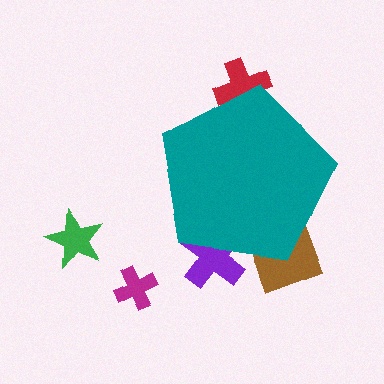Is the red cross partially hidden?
Yes, the red cross is partially hidden behind the teal pentagon.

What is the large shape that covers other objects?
A teal pentagon.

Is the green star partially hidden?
No, the green star is fully visible.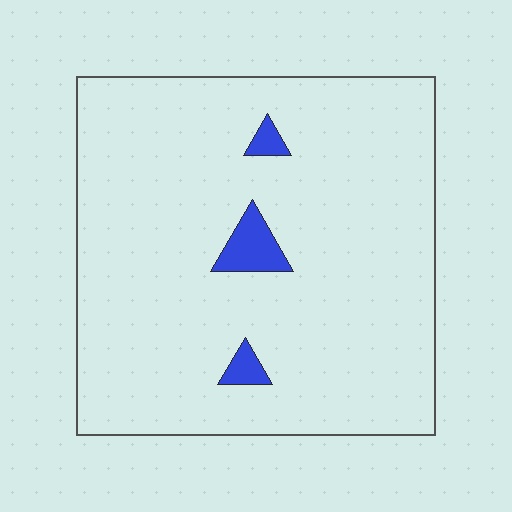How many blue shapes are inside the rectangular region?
3.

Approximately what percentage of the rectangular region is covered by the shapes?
Approximately 5%.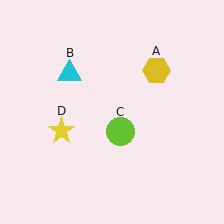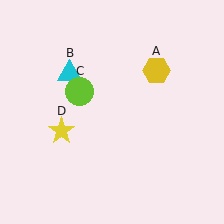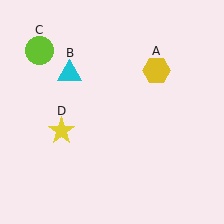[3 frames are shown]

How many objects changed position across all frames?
1 object changed position: lime circle (object C).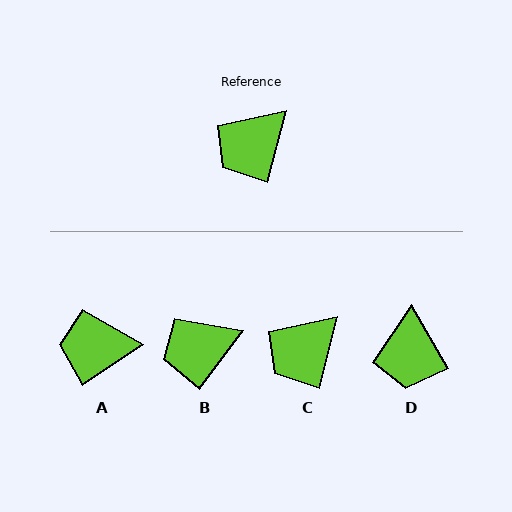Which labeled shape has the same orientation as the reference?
C.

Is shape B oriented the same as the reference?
No, it is off by about 22 degrees.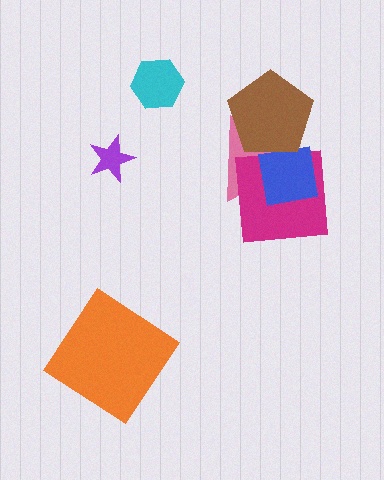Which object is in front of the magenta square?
The blue square is in front of the magenta square.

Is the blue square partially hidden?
Yes, it is partially covered by another shape.